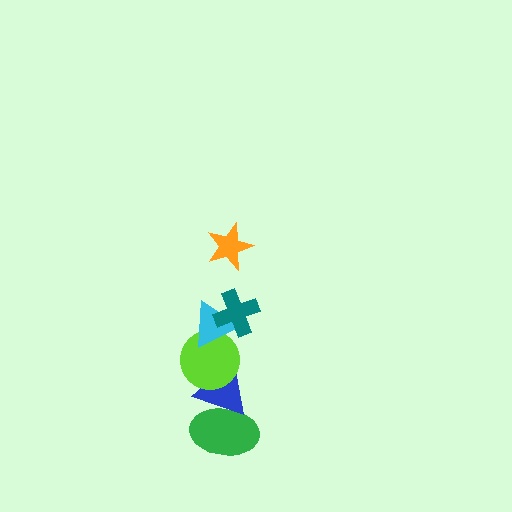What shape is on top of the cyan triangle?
The teal cross is on top of the cyan triangle.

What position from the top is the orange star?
The orange star is 1st from the top.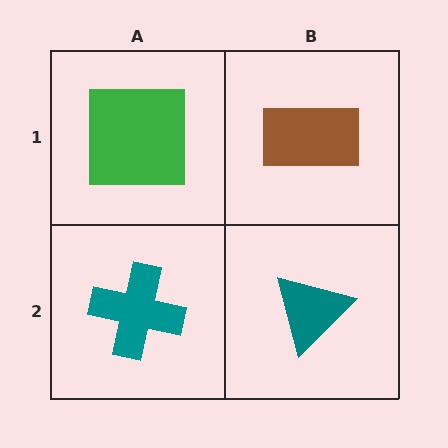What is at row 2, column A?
A teal cross.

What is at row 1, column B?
A brown rectangle.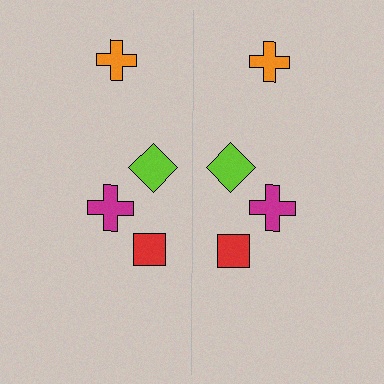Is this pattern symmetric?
Yes, this pattern has bilateral (reflection) symmetry.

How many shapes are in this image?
There are 8 shapes in this image.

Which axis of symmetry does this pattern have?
The pattern has a vertical axis of symmetry running through the center of the image.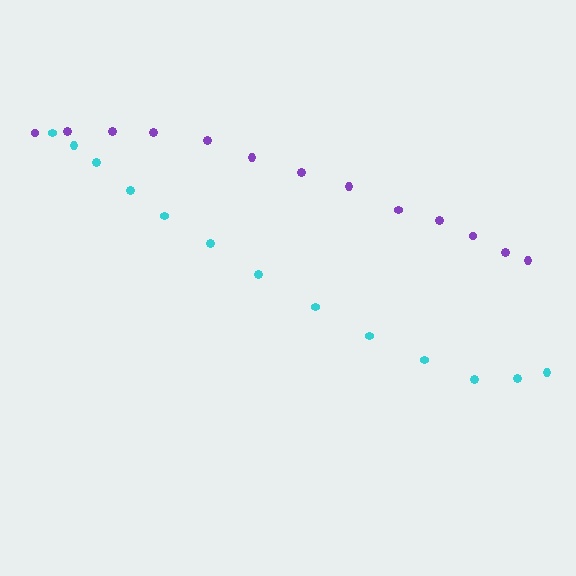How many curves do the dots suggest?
There are 2 distinct paths.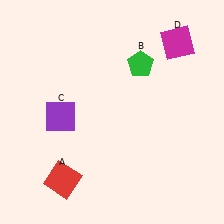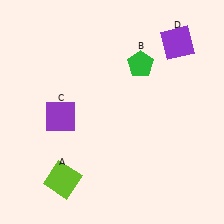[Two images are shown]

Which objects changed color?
A changed from red to lime. D changed from magenta to purple.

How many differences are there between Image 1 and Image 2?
There are 2 differences between the two images.